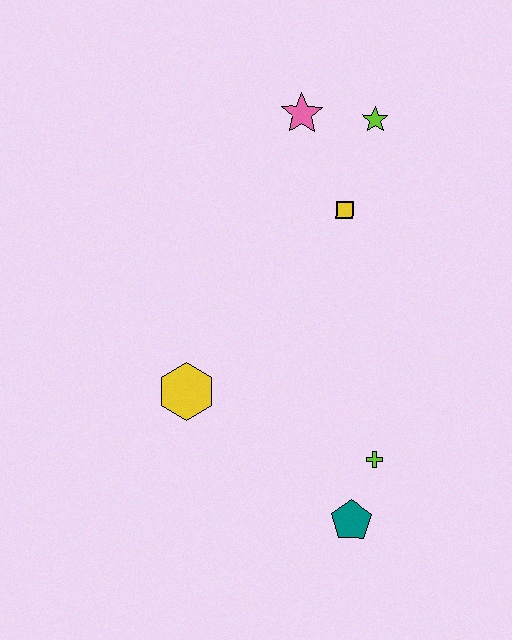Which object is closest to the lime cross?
The teal pentagon is closest to the lime cross.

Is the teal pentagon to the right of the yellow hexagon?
Yes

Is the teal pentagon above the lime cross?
No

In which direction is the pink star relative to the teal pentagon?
The pink star is above the teal pentagon.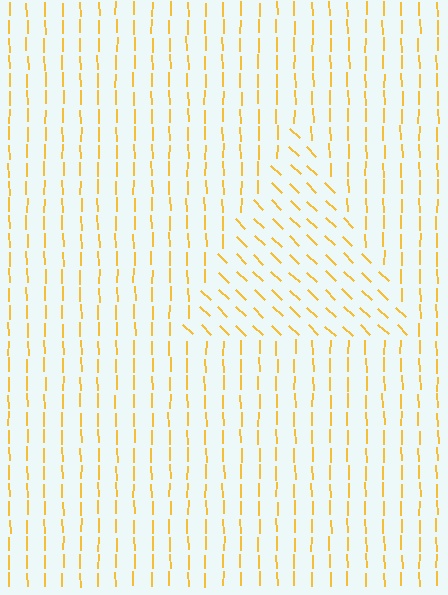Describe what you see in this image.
The image is filled with small yellow line segments. A triangle region in the image has lines oriented differently from the surrounding lines, creating a visible texture boundary.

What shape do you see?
I see a triangle.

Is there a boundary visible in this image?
Yes, there is a texture boundary formed by a change in line orientation.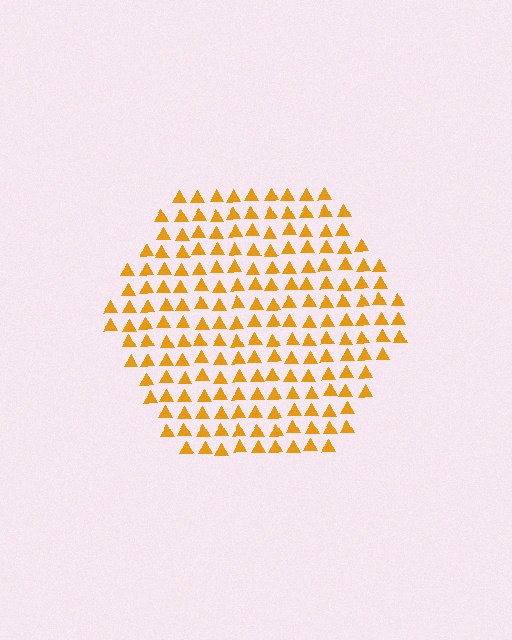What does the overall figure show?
The overall figure shows a hexagon.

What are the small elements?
The small elements are triangles.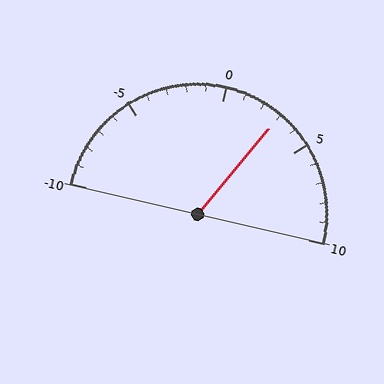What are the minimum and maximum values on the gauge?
The gauge ranges from -10 to 10.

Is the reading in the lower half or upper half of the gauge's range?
The reading is in the upper half of the range (-10 to 10).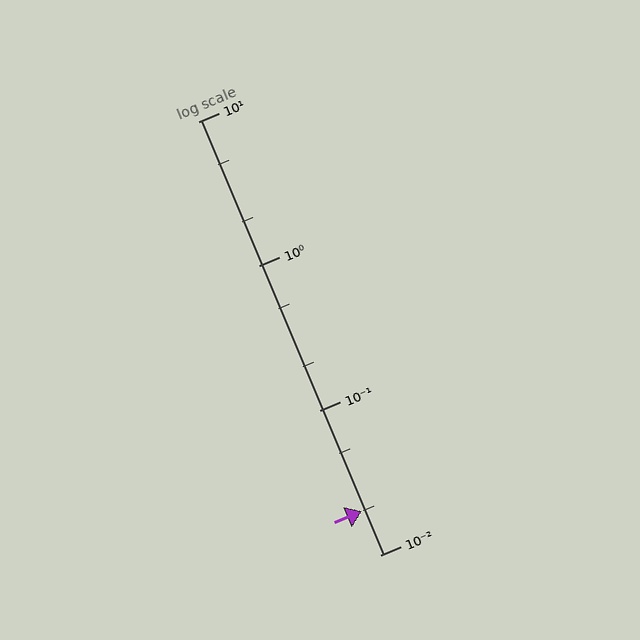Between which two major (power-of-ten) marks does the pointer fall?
The pointer is between 0.01 and 0.1.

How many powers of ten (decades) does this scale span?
The scale spans 3 decades, from 0.01 to 10.